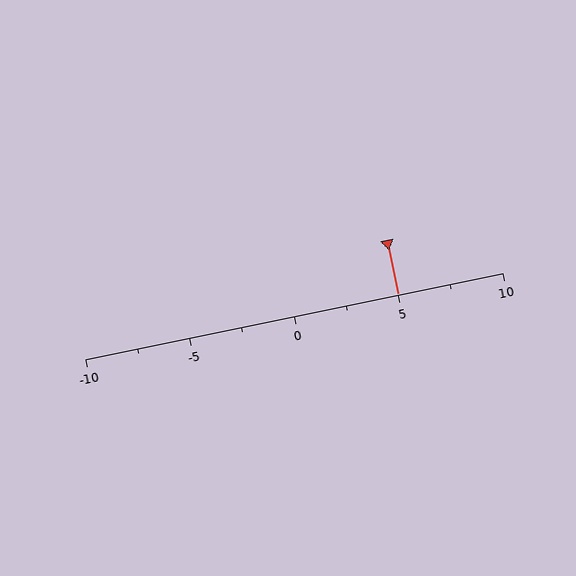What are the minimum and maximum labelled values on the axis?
The axis runs from -10 to 10.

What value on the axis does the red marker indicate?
The marker indicates approximately 5.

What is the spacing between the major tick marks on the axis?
The major ticks are spaced 5 apart.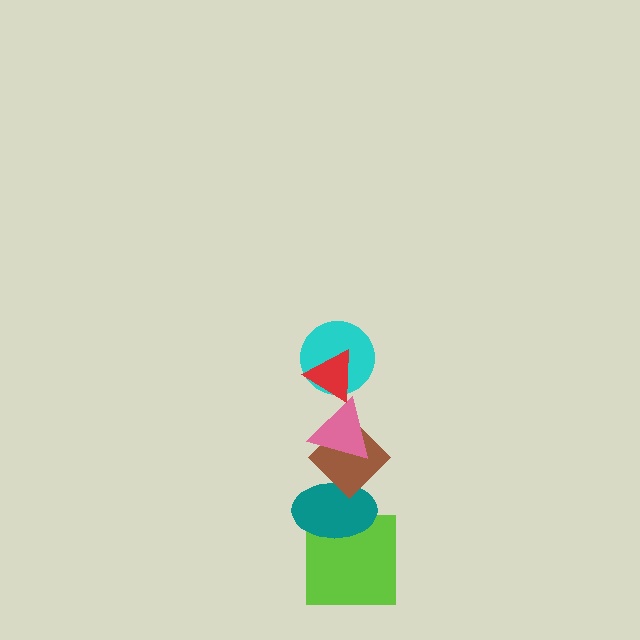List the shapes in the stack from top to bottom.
From top to bottom: the red triangle, the cyan circle, the pink triangle, the brown diamond, the teal ellipse, the lime square.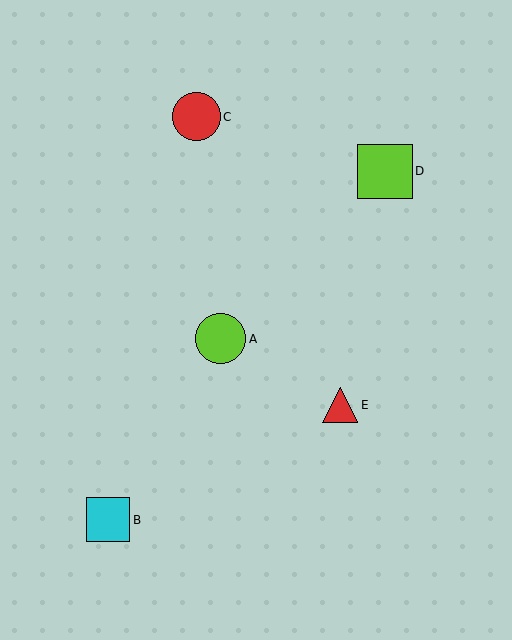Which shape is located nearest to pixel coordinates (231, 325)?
The lime circle (labeled A) at (221, 339) is nearest to that location.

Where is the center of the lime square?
The center of the lime square is at (385, 171).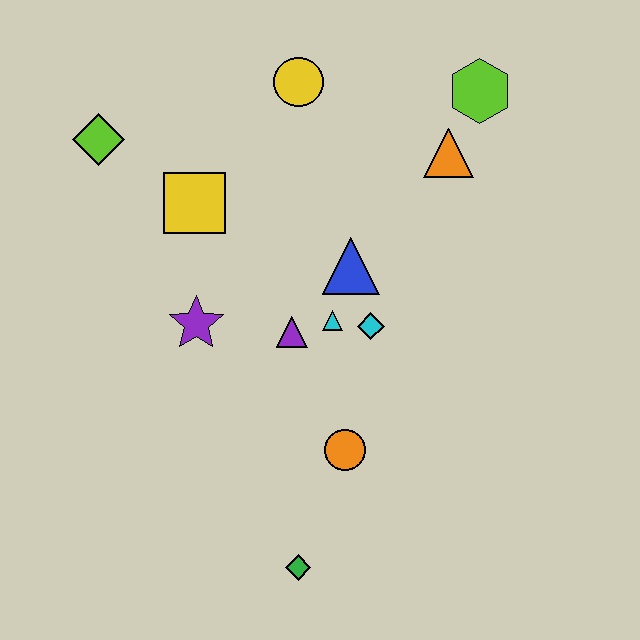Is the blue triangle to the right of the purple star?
Yes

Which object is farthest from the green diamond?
The lime hexagon is farthest from the green diamond.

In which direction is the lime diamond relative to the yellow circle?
The lime diamond is to the left of the yellow circle.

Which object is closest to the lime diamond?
The yellow square is closest to the lime diamond.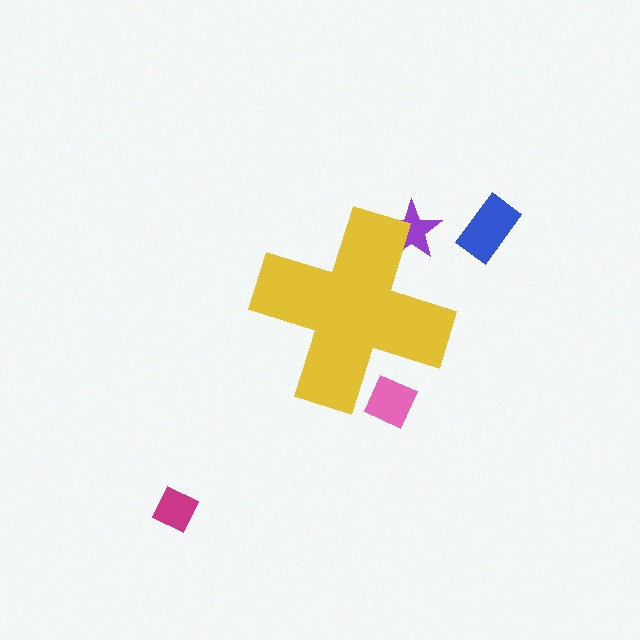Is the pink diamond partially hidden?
Yes, the pink diamond is partially hidden behind the yellow cross.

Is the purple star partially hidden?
Yes, the purple star is partially hidden behind the yellow cross.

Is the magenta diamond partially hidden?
No, the magenta diamond is fully visible.